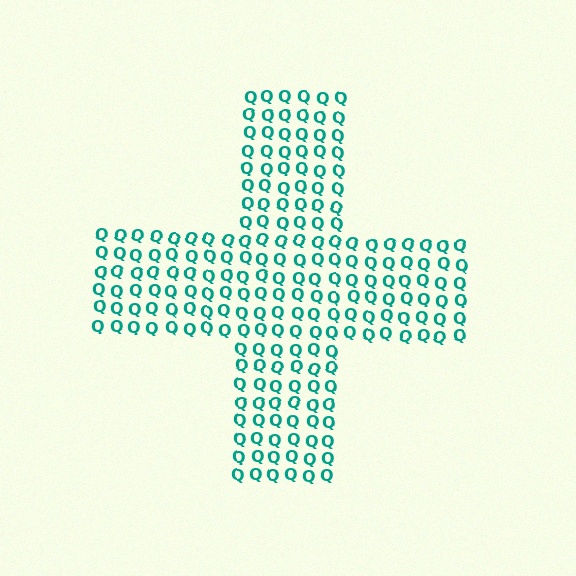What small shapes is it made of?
It is made of small letter Q's.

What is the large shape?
The large shape is a cross.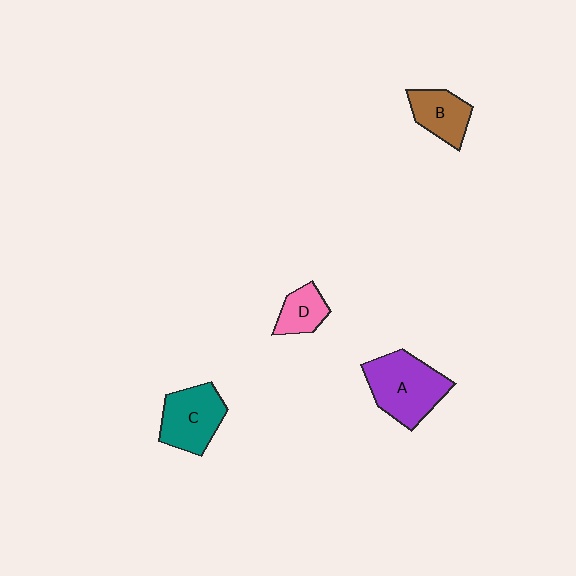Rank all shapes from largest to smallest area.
From largest to smallest: A (purple), C (teal), B (brown), D (pink).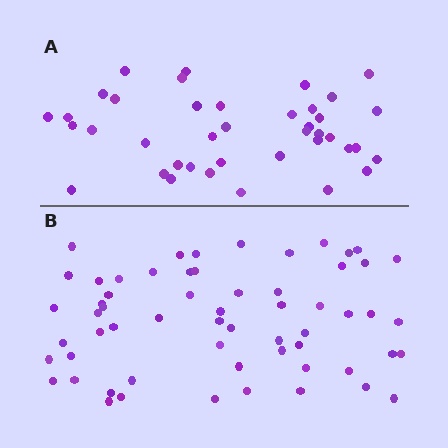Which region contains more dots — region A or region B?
Region B (the bottom region) has more dots.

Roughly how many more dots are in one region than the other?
Region B has approximately 20 more dots than region A.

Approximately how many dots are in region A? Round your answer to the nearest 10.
About 40 dots.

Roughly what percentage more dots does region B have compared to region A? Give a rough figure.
About 50% more.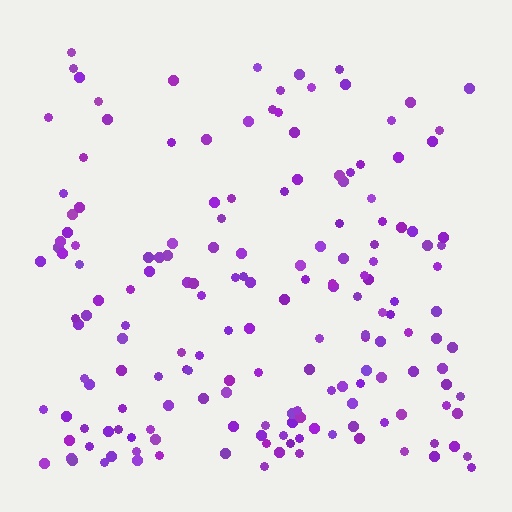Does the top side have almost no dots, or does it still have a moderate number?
Still a moderate number, just noticeably fewer than the bottom.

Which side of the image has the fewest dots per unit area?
The top.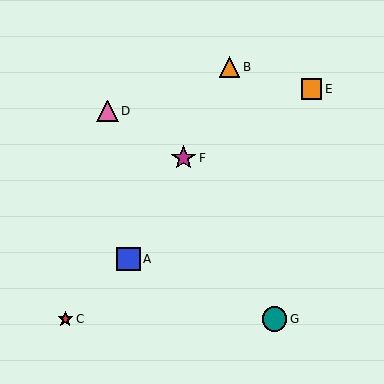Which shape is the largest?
The magenta star (labeled F) is the largest.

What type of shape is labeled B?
Shape B is an orange triangle.